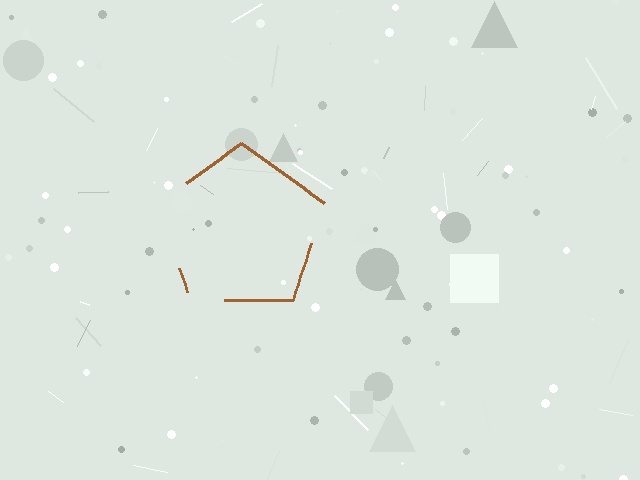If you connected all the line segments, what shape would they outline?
They would outline a pentagon.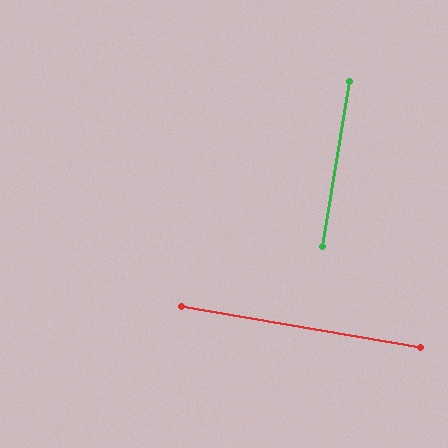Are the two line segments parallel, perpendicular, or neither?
Perpendicular — they meet at approximately 90°.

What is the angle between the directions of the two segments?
Approximately 90 degrees.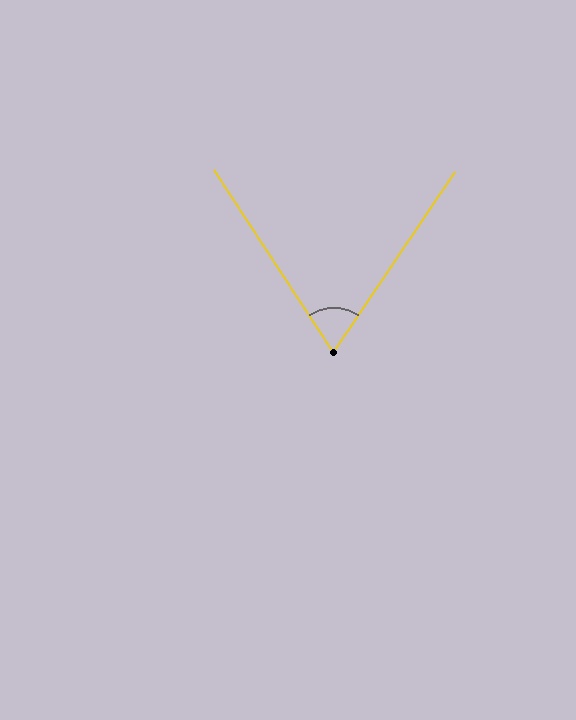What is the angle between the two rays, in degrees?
Approximately 67 degrees.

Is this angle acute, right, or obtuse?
It is acute.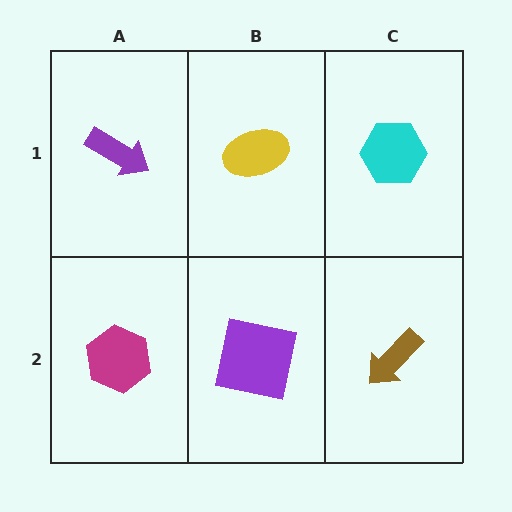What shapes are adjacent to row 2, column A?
A purple arrow (row 1, column A), a purple square (row 2, column B).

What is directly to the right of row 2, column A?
A purple square.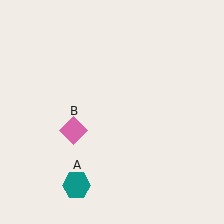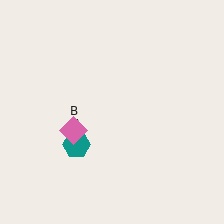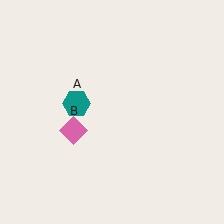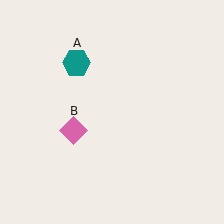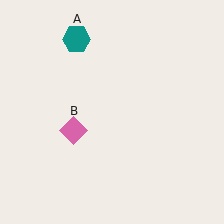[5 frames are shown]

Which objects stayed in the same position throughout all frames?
Pink diamond (object B) remained stationary.